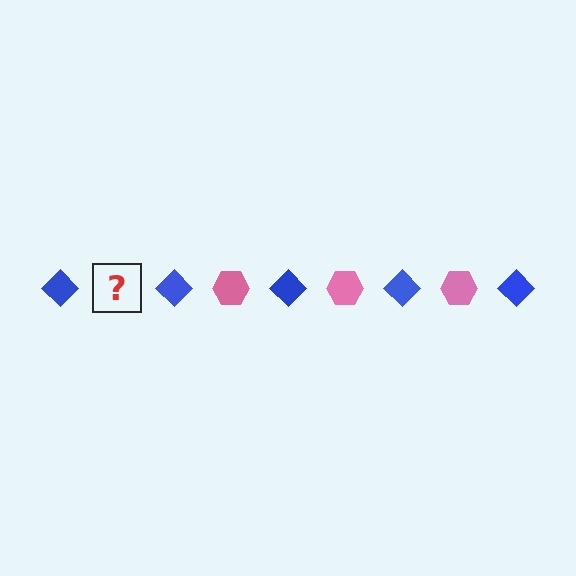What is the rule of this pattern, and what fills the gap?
The rule is that the pattern alternates between blue diamond and pink hexagon. The gap should be filled with a pink hexagon.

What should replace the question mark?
The question mark should be replaced with a pink hexagon.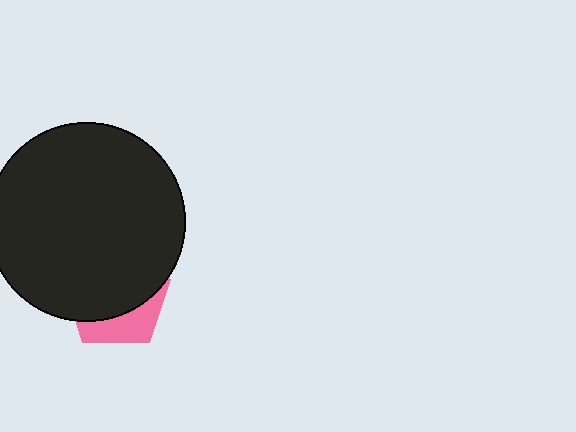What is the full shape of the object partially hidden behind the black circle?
The partially hidden object is a pink pentagon.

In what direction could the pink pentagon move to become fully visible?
The pink pentagon could move down. That would shift it out from behind the black circle entirely.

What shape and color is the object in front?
The object in front is a black circle.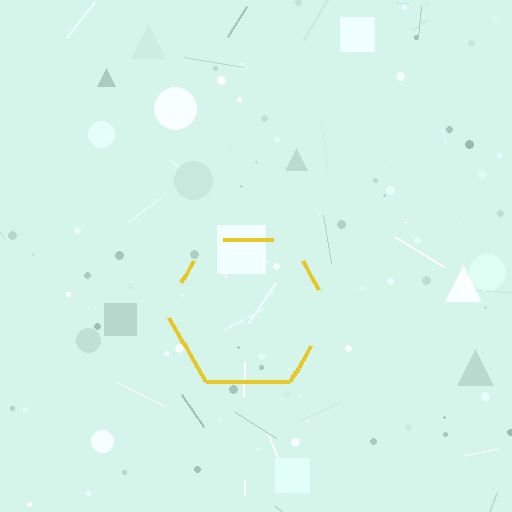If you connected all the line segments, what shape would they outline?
They would outline a hexagon.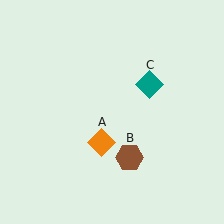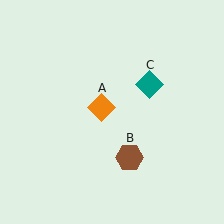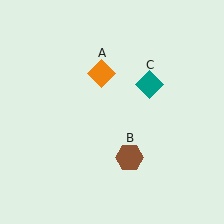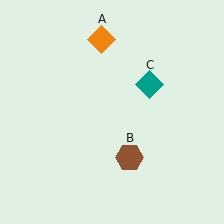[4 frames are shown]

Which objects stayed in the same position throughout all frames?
Brown hexagon (object B) and teal diamond (object C) remained stationary.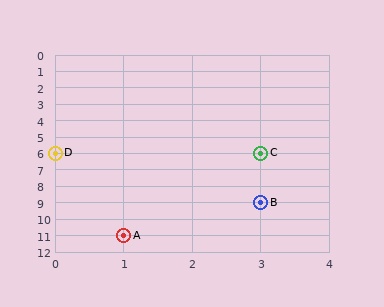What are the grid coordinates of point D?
Point D is at grid coordinates (0, 6).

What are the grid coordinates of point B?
Point B is at grid coordinates (3, 9).